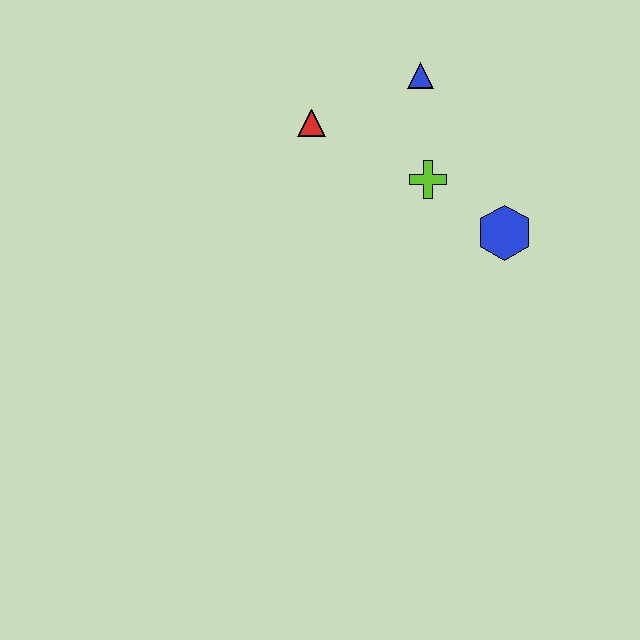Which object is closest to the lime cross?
The blue hexagon is closest to the lime cross.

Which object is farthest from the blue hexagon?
The red triangle is farthest from the blue hexagon.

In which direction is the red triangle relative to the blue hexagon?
The red triangle is to the left of the blue hexagon.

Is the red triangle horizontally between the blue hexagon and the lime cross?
No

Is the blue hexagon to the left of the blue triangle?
No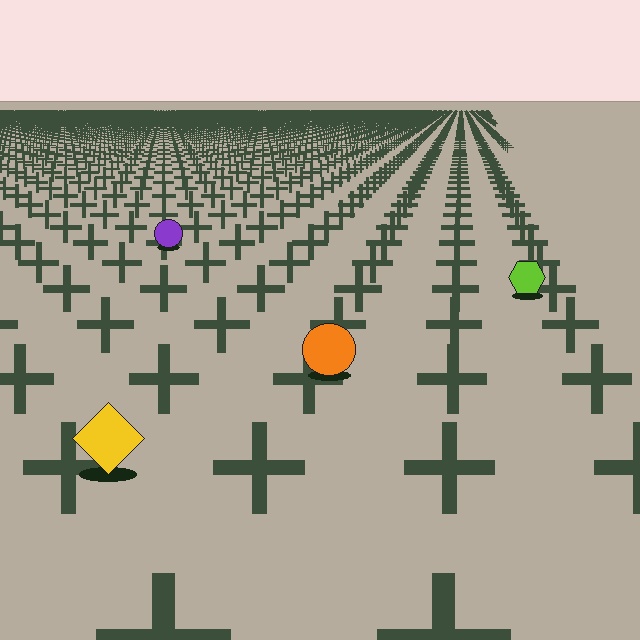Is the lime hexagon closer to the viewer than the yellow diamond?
No. The yellow diamond is closer — you can tell from the texture gradient: the ground texture is coarser near it.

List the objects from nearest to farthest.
From nearest to farthest: the yellow diamond, the orange circle, the lime hexagon, the purple circle.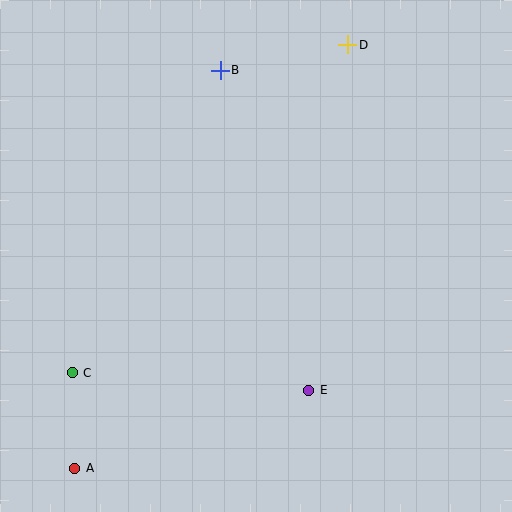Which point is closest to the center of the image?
Point E at (309, 390) is closest to the center.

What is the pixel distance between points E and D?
The distance between E and D is 348 pixels.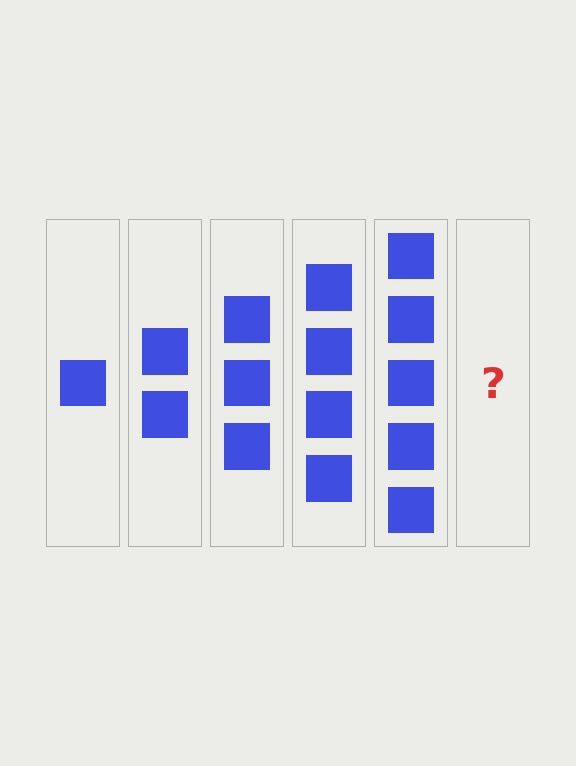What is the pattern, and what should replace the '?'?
The pattern is that each step adds one more square. The '?' should be 6 squares.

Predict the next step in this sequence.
The next step is 6 squares.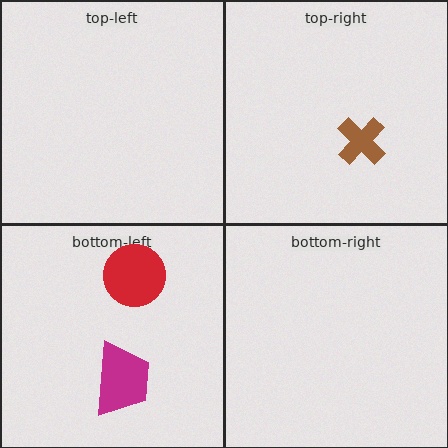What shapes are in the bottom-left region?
The magenta trapezoid, the red circle.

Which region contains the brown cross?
The top-right region.